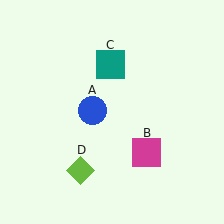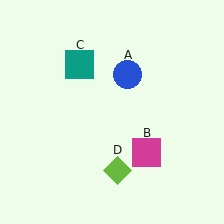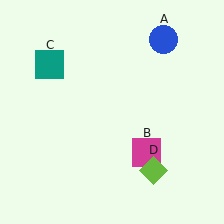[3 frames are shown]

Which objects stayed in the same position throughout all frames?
Magenta square (object B) remained stationary.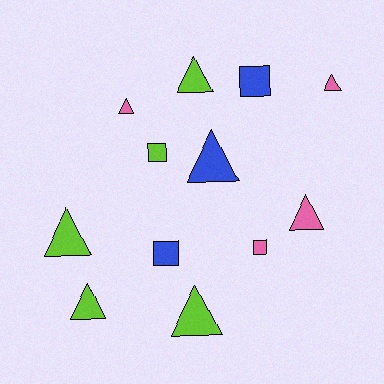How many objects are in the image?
There are 12 objects.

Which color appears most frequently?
Lime, with 5 objects.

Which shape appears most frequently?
Triangle, with 8 objects.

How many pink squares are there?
There is 1 pink square.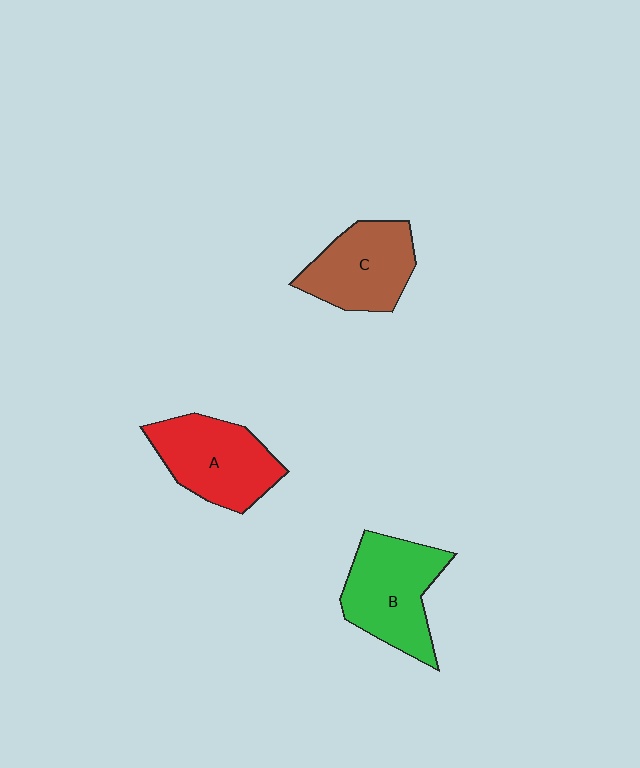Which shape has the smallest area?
Shape C (brown).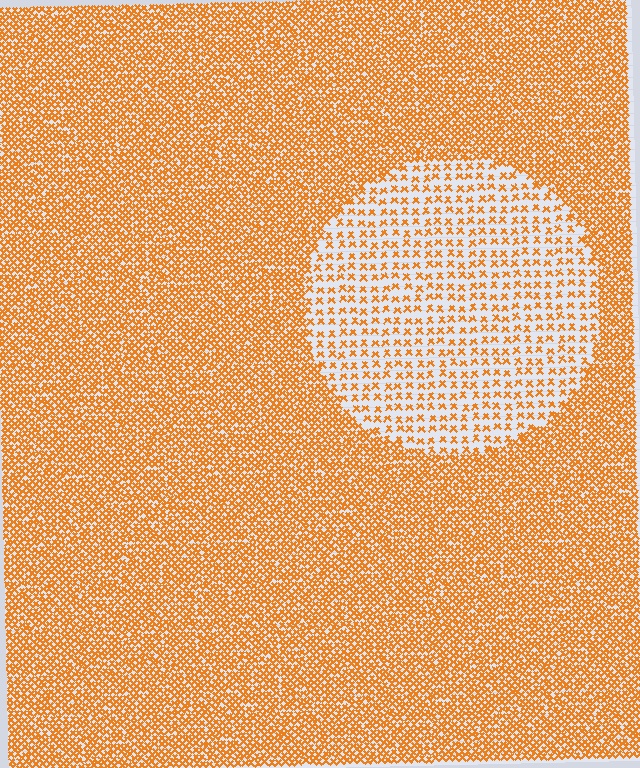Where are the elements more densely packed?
The elements are more densely packed outside the circle boundary.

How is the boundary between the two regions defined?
The boundary is defined by a change in element density (approximately 2.6x ratio). All elements are the same color, size, and shape.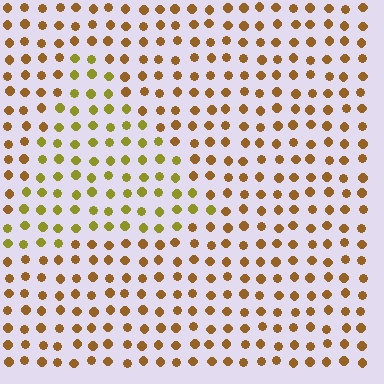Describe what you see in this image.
The image is filled with small brown elements in a uniform arrangement. A triangle-shaped region is visible where the elements are tinted to a slightly different hue, forming a subtle color boundary.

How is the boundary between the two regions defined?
The boundary is defined purely by a slight shift in hue (about 32 degrees). Spacing, size, and orientation are identical on both sides.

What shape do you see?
I see a triangle.